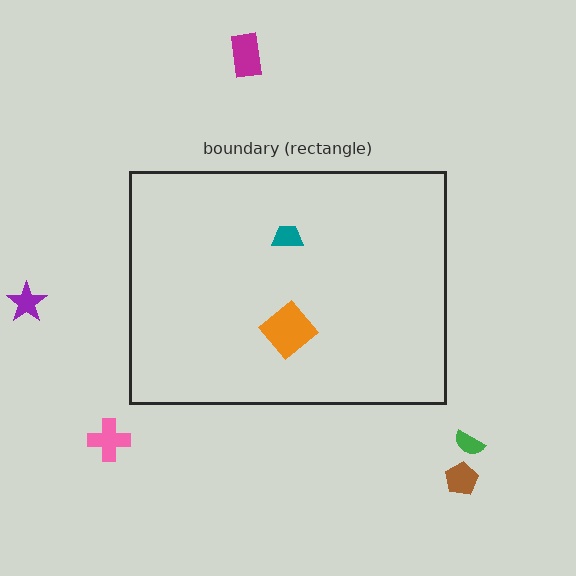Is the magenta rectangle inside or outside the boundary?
Outside.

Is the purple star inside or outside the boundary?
Outside.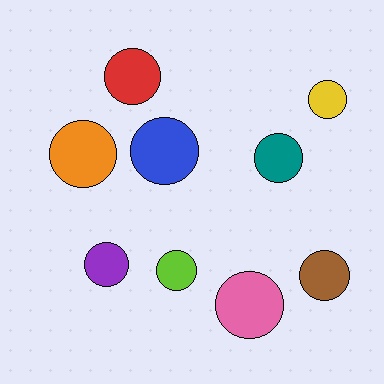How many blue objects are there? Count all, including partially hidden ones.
There is 1 blue object.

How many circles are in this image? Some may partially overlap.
There are 9 circles.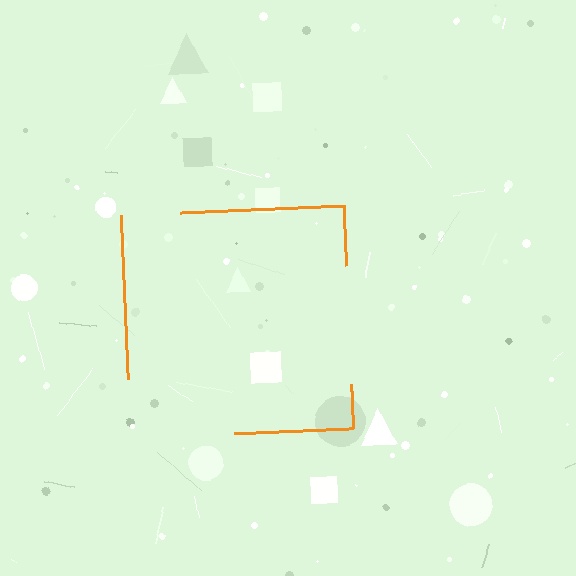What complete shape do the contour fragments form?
The contour fragments form a square.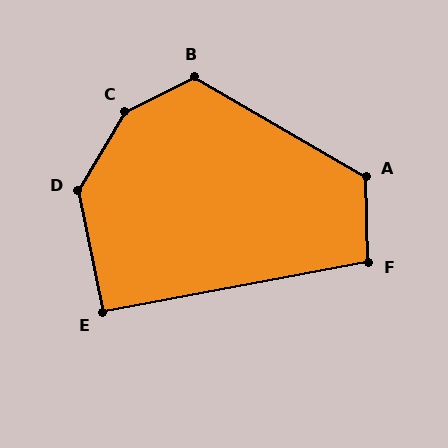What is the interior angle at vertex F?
Approximately 99 degrees (obtuse).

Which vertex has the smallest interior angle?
E, at approximately 91 degrees.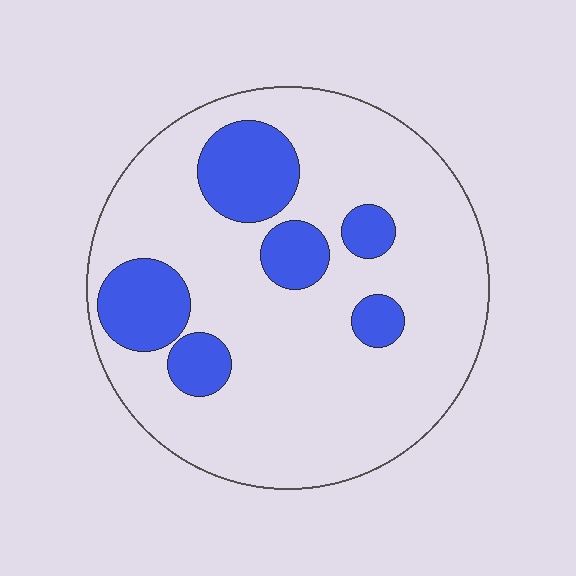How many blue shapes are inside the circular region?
6.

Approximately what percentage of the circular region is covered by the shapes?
Approximately 20%.